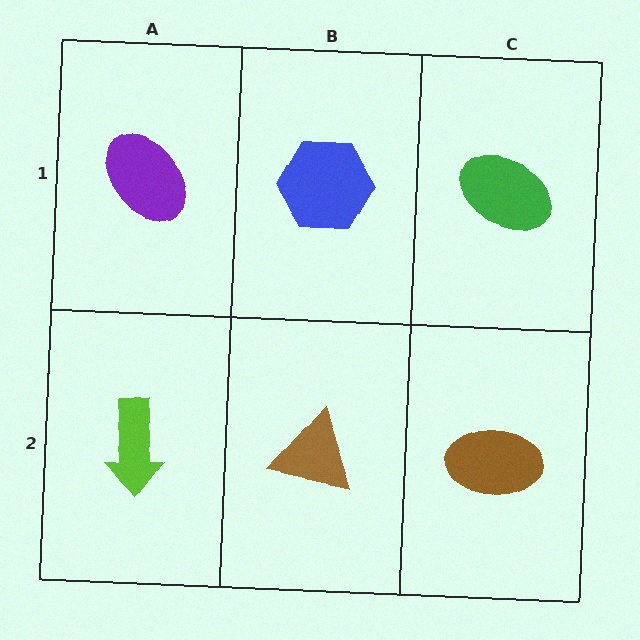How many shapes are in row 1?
3 shapes.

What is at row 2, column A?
A lime arrow.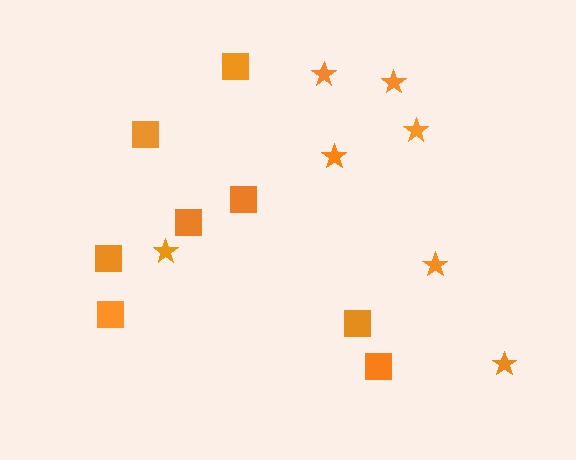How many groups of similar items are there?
There are 2 groups: one group of stars (7) and one group of squares (8).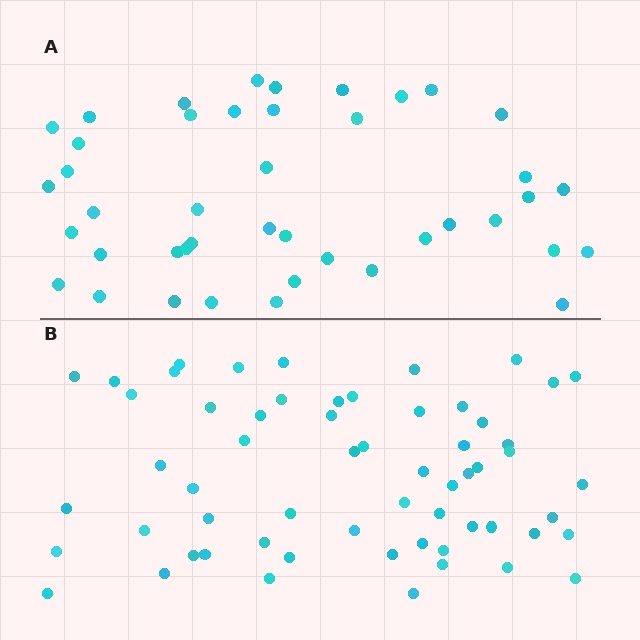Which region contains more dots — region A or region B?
Region B (the bottom region) has more dots.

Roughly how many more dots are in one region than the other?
Region B has approximately 15 more dots than region A.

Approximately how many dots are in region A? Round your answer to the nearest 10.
About 40 dots. (The exact count is 43, which rounds to 40.)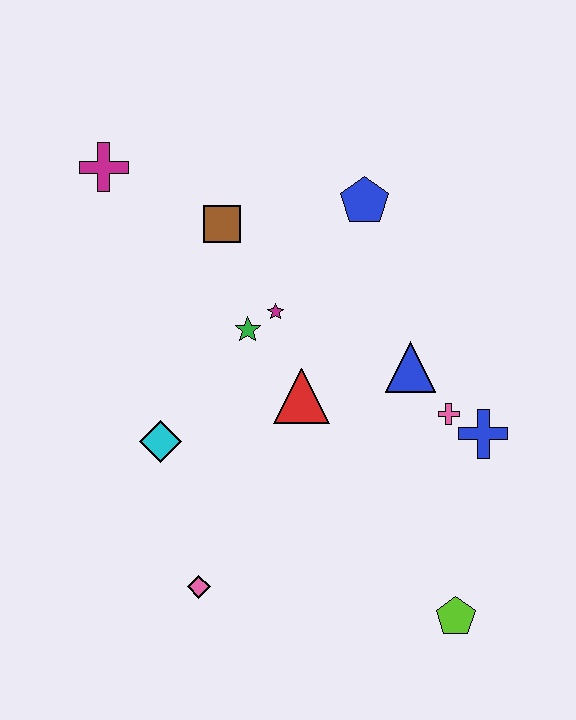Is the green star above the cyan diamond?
Yes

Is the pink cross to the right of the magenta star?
Yes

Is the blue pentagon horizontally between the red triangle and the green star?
No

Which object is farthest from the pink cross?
The magenta cross is farthest from the pink cross.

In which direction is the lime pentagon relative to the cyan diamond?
The lime pentagon is to the right of the cyan diamond.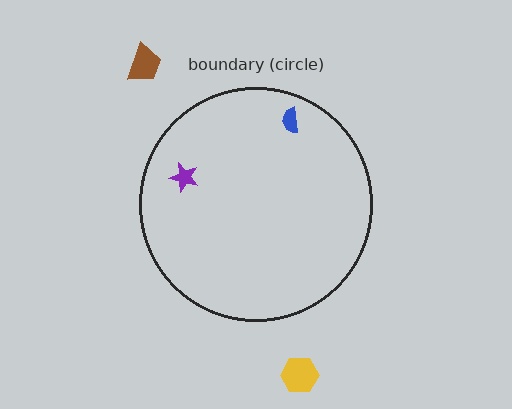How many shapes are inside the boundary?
2 inside, 2 outside.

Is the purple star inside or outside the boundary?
Inside.